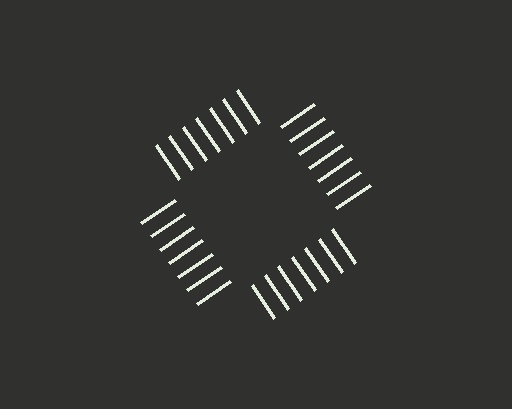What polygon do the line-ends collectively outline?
An illusory square — the line segments terminate on its edges but no continuous stroke is drawn.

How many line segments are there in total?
28 — 7 along each of the 4 edges.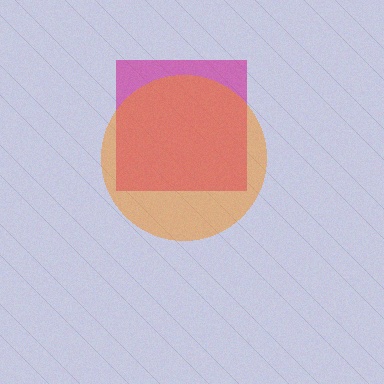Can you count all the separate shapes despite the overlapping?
Yes, there are 2 separate shapes.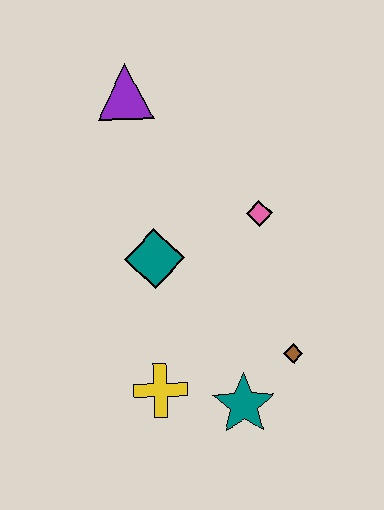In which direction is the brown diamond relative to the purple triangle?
The brown diamond is below the purple triangle.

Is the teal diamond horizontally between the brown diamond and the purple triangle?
Yes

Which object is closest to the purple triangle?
The teal diamond is closest to the purple triangle.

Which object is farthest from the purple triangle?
The teal star is farthest from the purple triangle.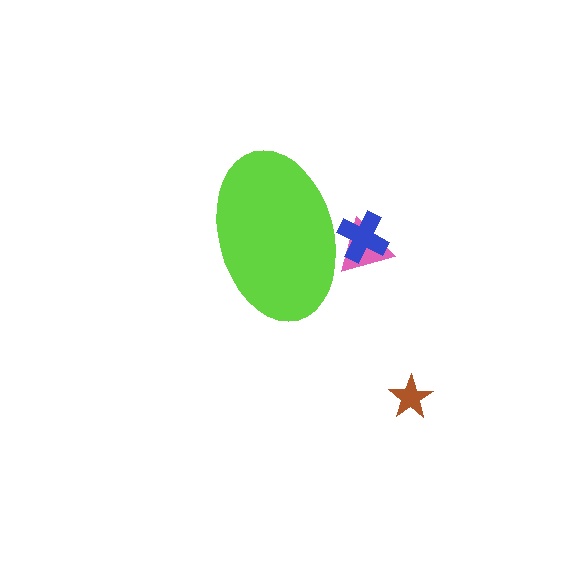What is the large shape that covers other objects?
A lime ellipse.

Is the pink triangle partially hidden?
Yes, the pink triangle is partially hidden behind the lime ellipse.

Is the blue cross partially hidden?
Yes, the blue cross is partially hidden behind the lime ellipse.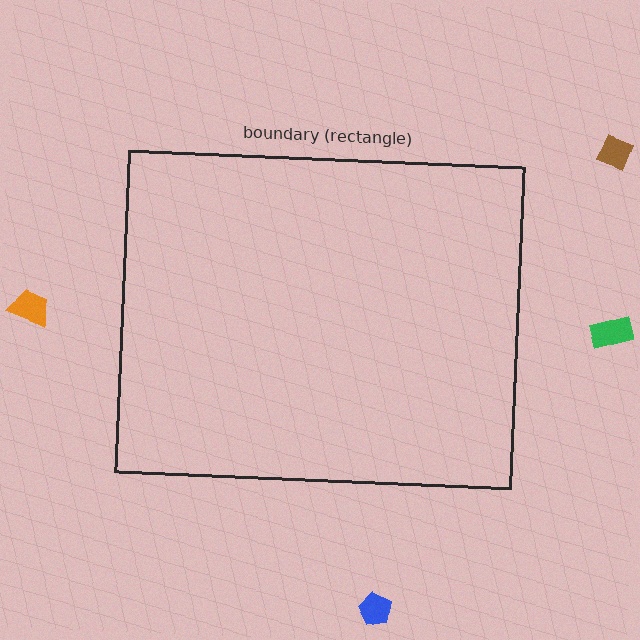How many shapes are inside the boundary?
0 inside, 4 outside.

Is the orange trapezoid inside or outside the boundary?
Outside.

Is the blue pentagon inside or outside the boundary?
Outside.